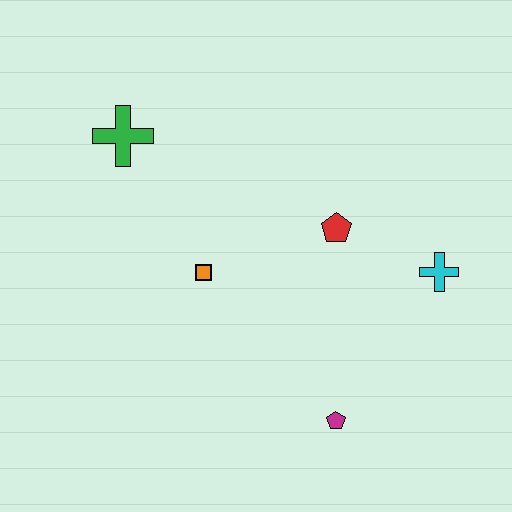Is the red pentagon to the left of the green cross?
No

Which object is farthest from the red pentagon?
The green cross is farthest from the red pentagon.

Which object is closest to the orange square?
The red pentagon is closest to the orange square.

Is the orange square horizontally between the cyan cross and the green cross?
Yes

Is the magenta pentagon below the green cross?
Yes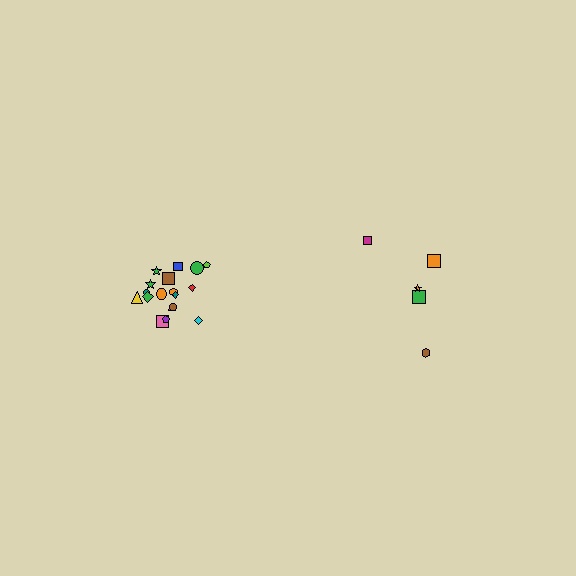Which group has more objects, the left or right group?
The left group.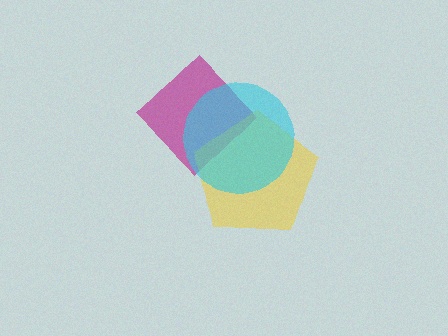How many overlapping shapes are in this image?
There are 3 overlapping shapes in the image.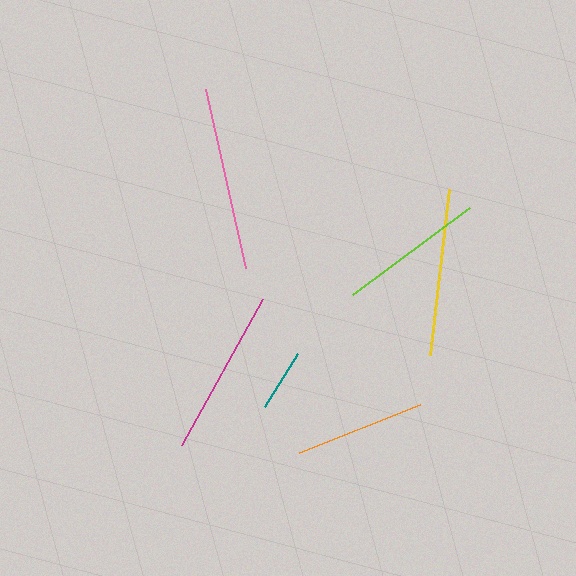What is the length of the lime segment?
The lime segment is approximately 145 pixels long.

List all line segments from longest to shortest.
From longest to shortest: pink, yellow, magenta, lime, orange, teal.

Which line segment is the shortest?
The teal line is the shortest at approximately 63 pixels.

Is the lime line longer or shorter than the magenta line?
The magenta line is longer than the lime line.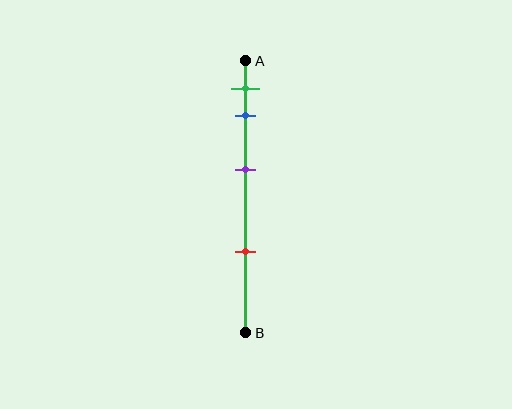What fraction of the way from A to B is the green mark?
The green mark is approximately 10% (0.1) of the way from A to B.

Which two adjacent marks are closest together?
The green and blue marks are the closest adjacent pair.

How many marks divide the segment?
There are 4 marks dividing the segment.